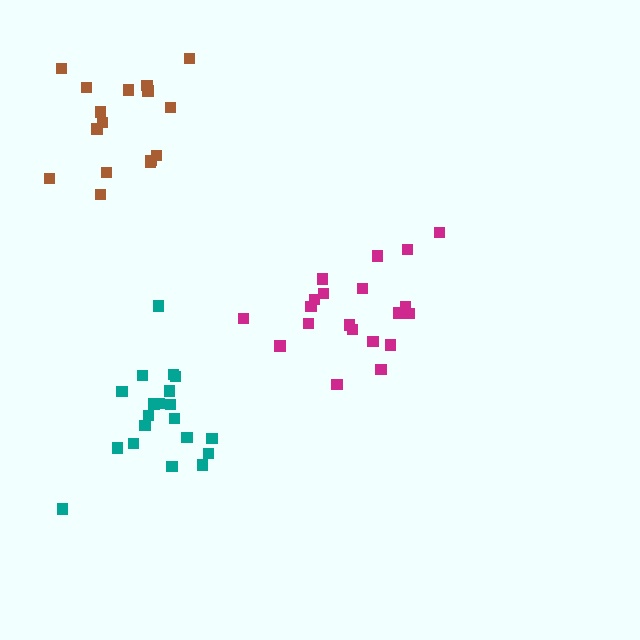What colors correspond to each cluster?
The clusters are colored: magenta, teal, brown.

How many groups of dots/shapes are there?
There are 3 groups.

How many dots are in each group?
Group 1: 20 dots, Group 2: 20 dots, Group 3: 16 dots (56 total).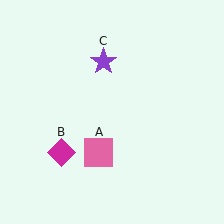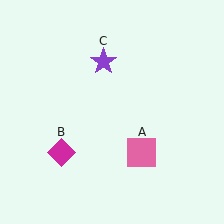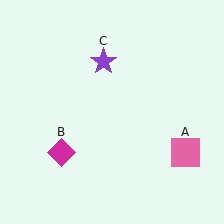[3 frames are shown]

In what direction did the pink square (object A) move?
The pink square (object A) moved right.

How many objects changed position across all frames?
1 object changed position: pink square (object A).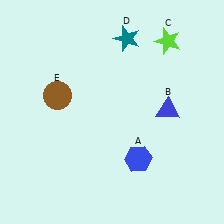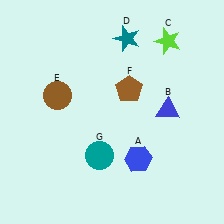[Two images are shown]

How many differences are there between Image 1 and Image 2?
There are 2 differences between the two images.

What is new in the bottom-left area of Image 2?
A teal circle (G) was added in the bottom-left area of Image 2.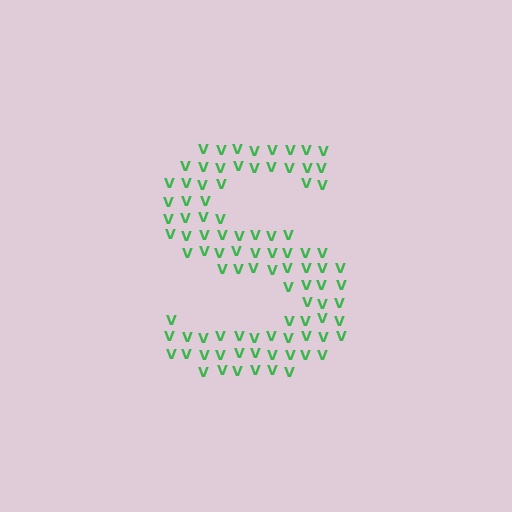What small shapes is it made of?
It is made of small letter V's.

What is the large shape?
The large shape is the letter S.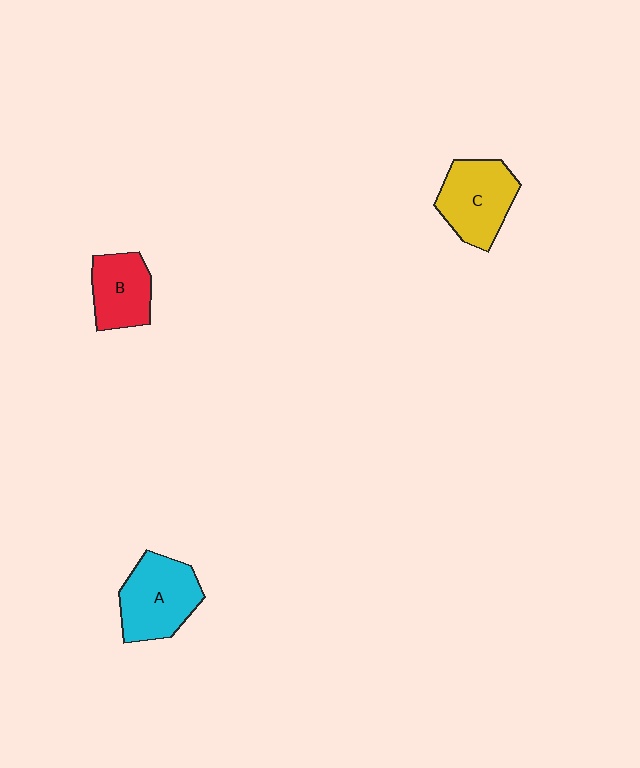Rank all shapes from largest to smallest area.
From largest to smallest: A (cyan), C (yellow), B (red).